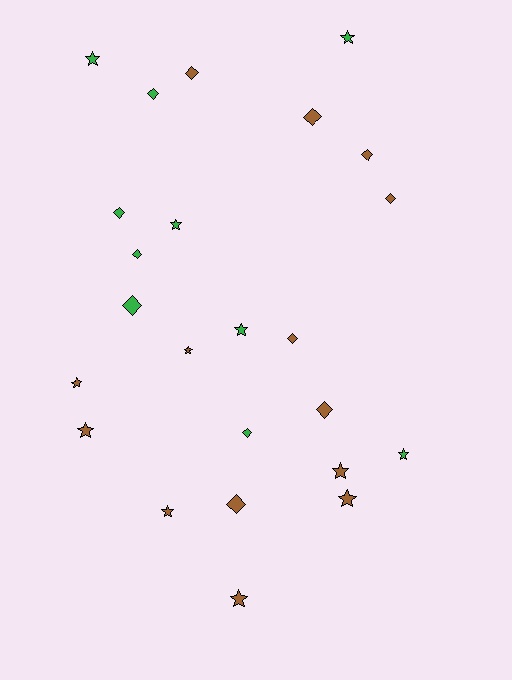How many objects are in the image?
There are 24 objects.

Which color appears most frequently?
Brown, with 14 objects.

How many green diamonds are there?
There are 5 green diamonds.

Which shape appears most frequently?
Star, with 12 objects.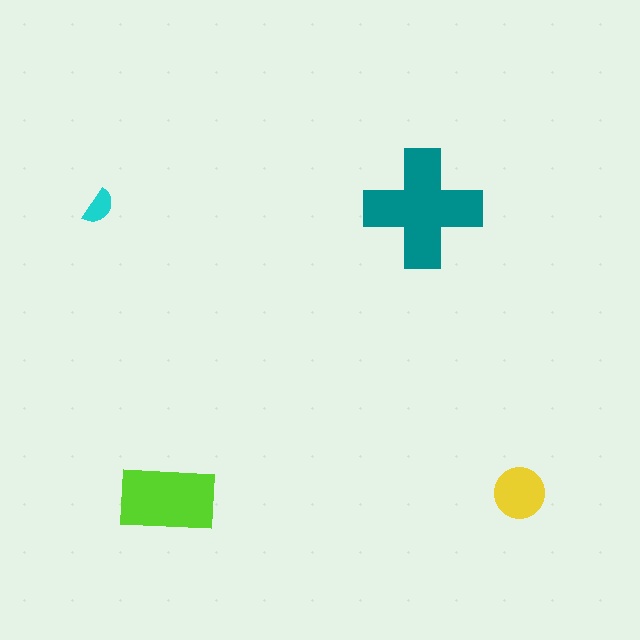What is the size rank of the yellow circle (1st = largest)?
3rd.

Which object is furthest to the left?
The cyan semicircle is leftmost.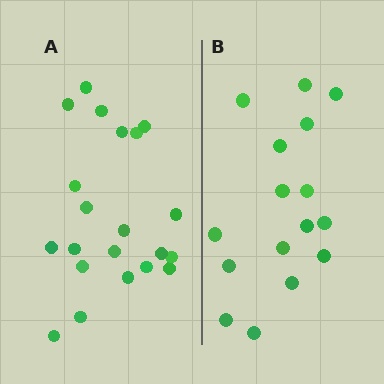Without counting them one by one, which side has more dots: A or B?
Region A (the left region) has more dots.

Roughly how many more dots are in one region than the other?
Region A has about 5 more dots than region B.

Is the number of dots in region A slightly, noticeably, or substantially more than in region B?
Region A has noticeably more, but not dramatically so. The ratio is roughly 1.3 to 1.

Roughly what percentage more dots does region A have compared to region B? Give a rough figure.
About 30% more.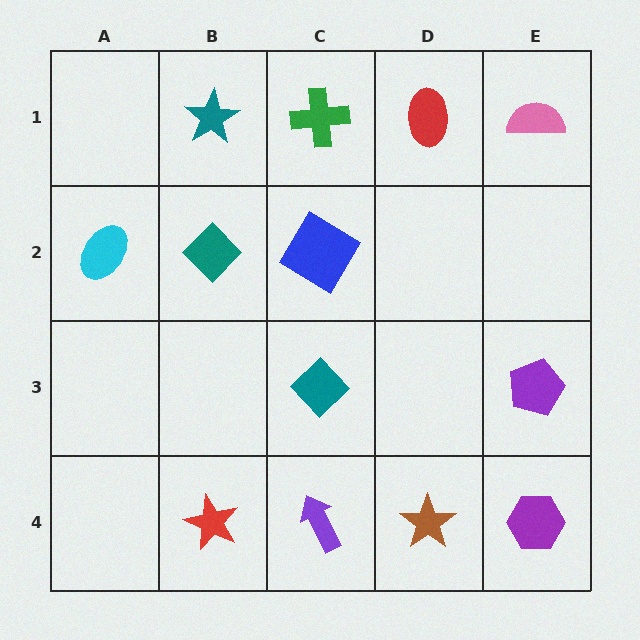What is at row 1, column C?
A green cross.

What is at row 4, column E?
A purple hexagon.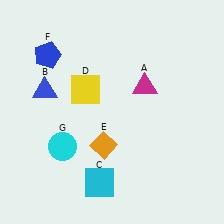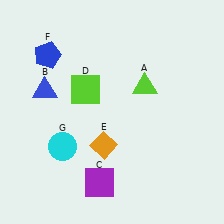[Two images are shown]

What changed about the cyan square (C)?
In Image 1, C is cyan. In Image 2, it changed to purple.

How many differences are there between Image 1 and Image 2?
There are 3 differences between the two images.